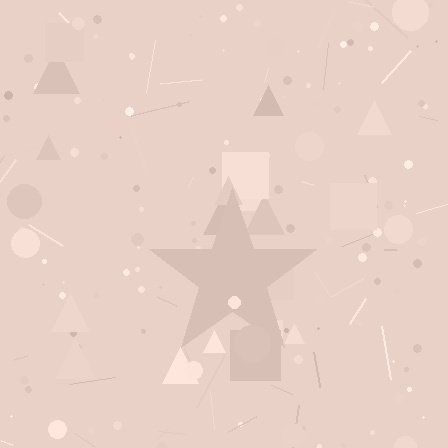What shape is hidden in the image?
A star is hidden in the image.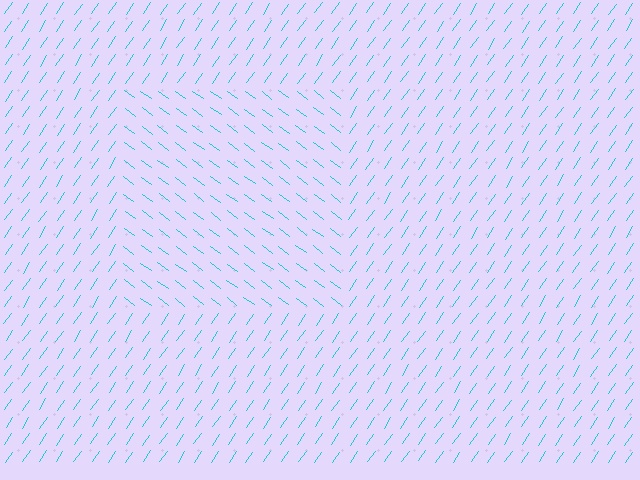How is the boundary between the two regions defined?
The boundary is defined purely by a change in line orientation (approximately 87 degrees difference). All lines are the same color and thickness.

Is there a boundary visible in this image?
Yes, there is a texture boundary formed by a change in line orientation.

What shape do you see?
I see a rectangle.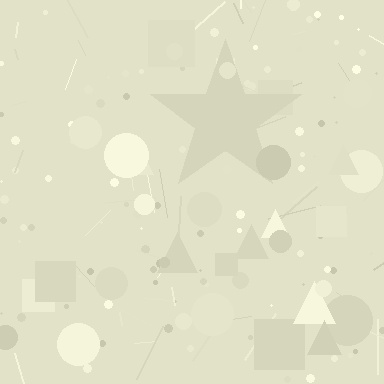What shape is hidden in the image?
A star is hidden in the image.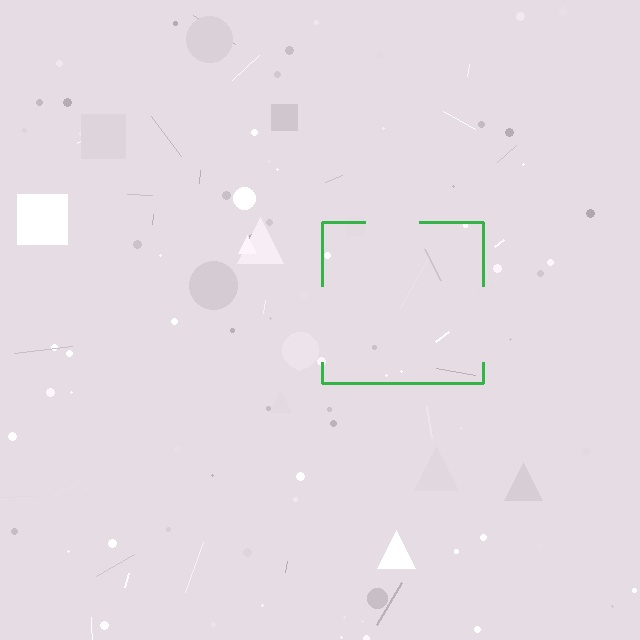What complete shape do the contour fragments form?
The contour fragments form a square.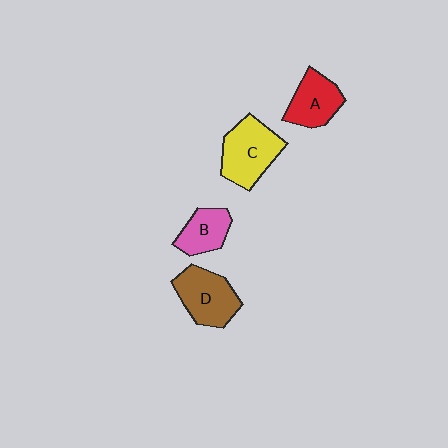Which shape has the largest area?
Shape C (yellow).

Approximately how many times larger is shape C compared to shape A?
Approximately 1.3 times.